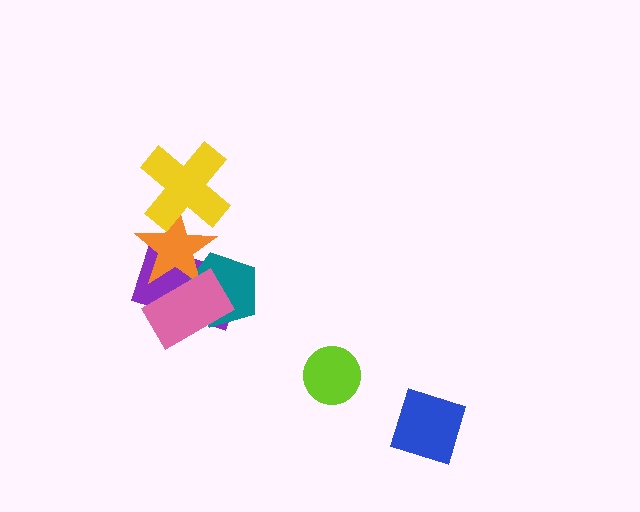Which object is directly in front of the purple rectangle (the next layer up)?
The teal pentagon is directly in front of the purple rectangle.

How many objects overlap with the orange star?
4 objects overlap with the orange star.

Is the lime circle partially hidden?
No, no other shape covers it.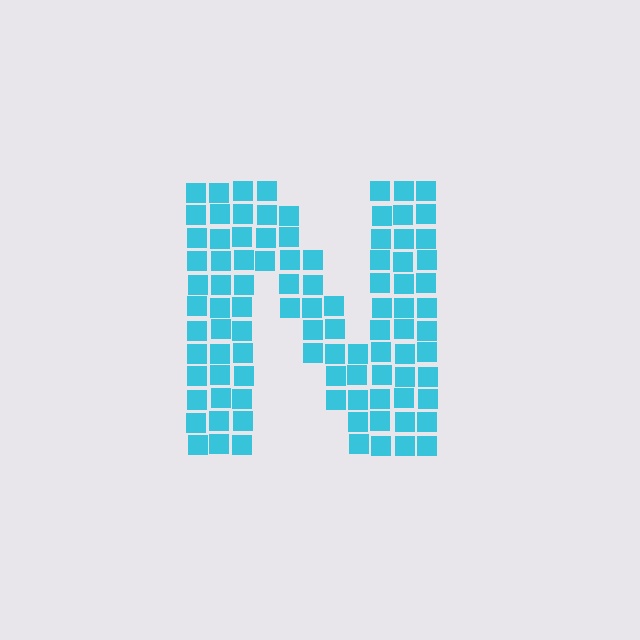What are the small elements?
The small elements are squares.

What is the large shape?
The large shape is the letter N.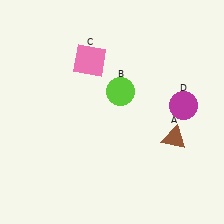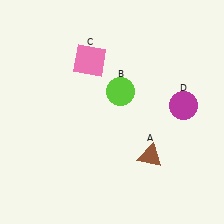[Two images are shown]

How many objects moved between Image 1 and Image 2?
1 object moved between the two images.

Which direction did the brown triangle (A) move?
The brown triangle (A) moved left.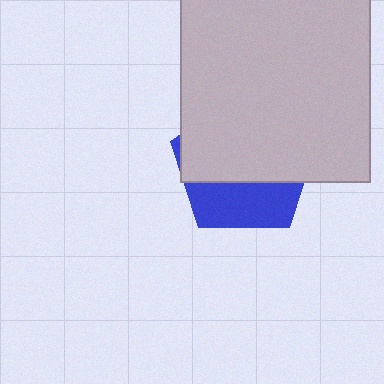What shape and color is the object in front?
The object in front is a light gray rectangle.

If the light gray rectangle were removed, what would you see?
You would see the complete blue pentagon.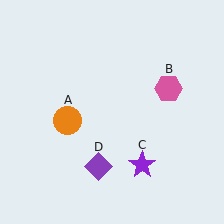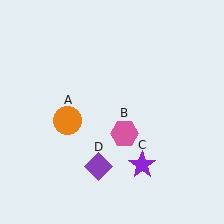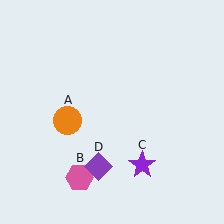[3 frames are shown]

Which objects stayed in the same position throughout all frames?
Orange circle (object A) and purple star (object C) and purple diamond (object D) remained stationary.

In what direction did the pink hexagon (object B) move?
The pink hexagon (object B) moved down and to the left.